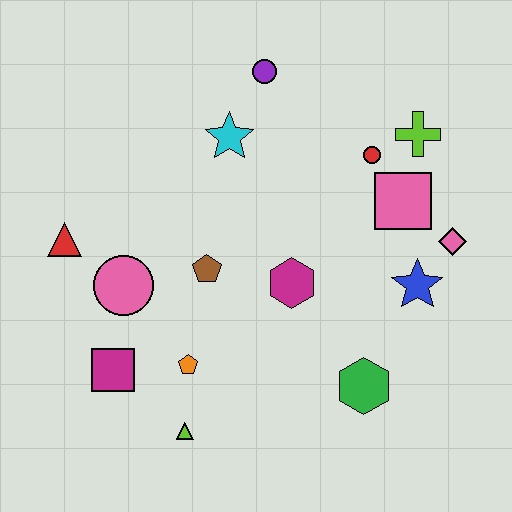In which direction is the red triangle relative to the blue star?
The red triangle is to the left of the blue star.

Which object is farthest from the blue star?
The red triangle is farthest from the blue star.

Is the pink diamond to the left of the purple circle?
No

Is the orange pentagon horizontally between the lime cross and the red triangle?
Yes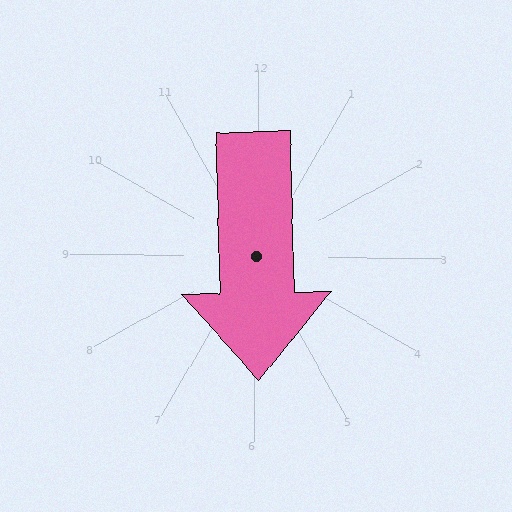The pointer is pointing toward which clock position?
Roughly 6 o'clock.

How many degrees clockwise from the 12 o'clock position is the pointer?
Approximately 178 degrees.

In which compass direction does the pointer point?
South.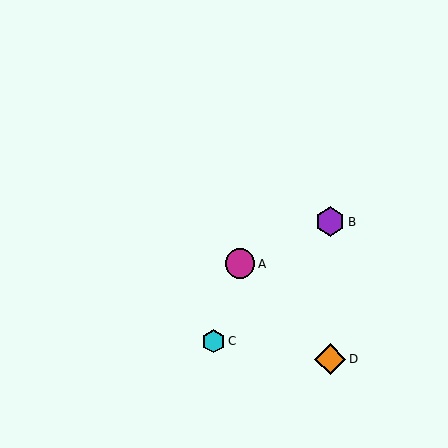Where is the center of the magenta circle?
The center of the magenta circle is at (240, 264).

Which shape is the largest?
The orange diamond (labeled D) is the largest.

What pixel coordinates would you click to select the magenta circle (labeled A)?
Click at (240, 264) to select the magenta circle A.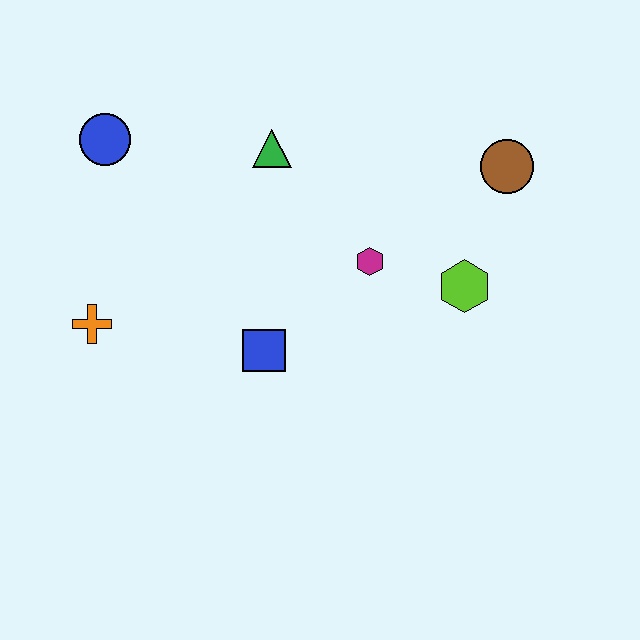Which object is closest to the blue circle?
The green triangle is closest to the blue circle.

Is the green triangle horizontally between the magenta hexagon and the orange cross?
Yes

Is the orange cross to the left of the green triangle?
Yes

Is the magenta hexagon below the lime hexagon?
No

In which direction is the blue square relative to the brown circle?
The blue square is to the left of the brown circle.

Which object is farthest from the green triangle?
The orange cross is farthest from the green triangle.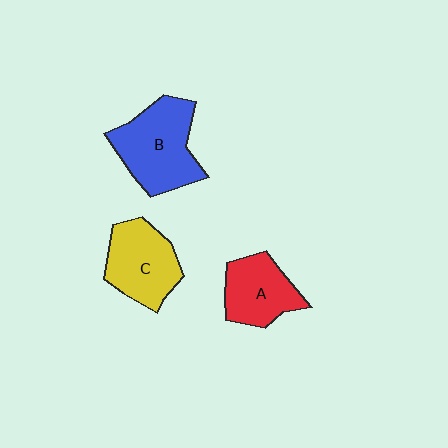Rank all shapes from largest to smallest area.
From largest to smallest: B (blue), C (yellow), A (red).